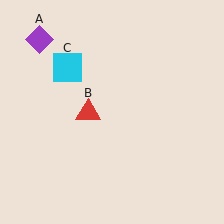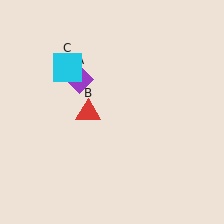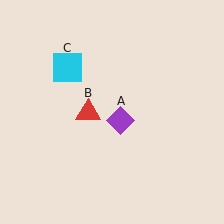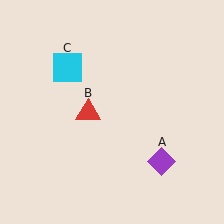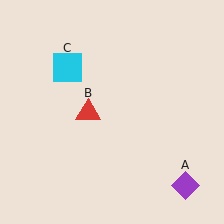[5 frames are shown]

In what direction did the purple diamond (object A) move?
The purple diamond (object A) moved down and to the right.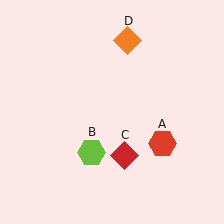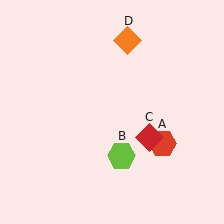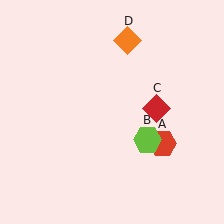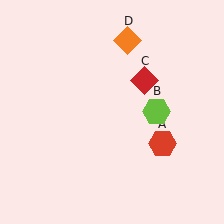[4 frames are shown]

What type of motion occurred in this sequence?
The lime hexagon (object B), red diamond (object C) rotated counterclockwise around the center of the scene.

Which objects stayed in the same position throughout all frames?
Red hexagon (object A) and orange diamond (object D) remained stationary.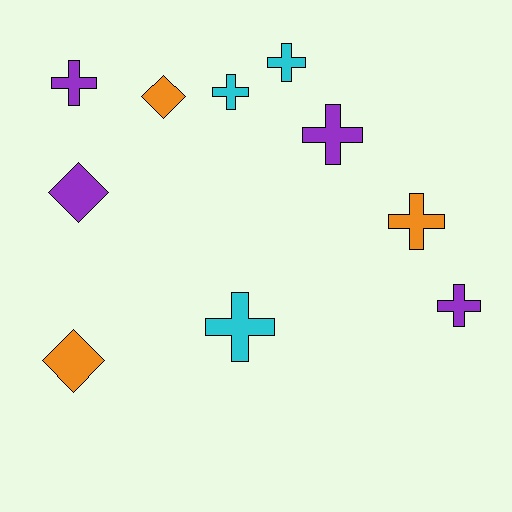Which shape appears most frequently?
Cross, with 7 objects.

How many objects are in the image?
There are 10 objects.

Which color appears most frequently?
Purple, with 4 objects.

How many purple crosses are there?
There are 3 purple crosses.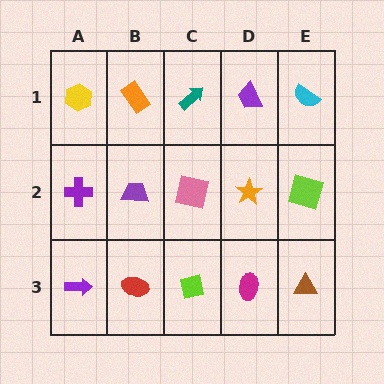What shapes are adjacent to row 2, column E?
A cyan semicircle (row 1, column E), a brown triangle (row 3, column E), an orange star (row 2, column D).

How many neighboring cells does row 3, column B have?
3.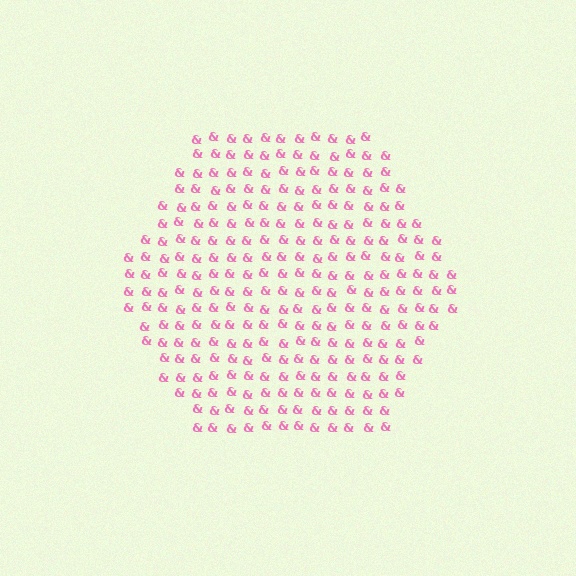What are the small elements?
The small elements are ampersands.